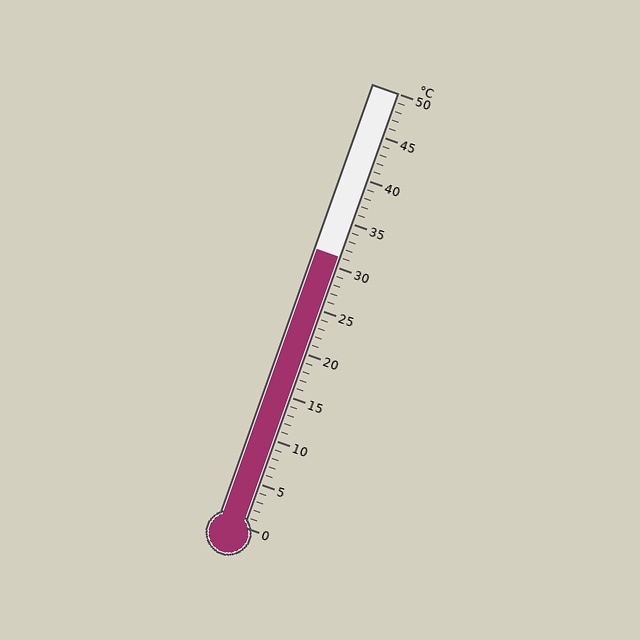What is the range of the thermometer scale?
The thermometer scale ranges from 0°C to 50°C.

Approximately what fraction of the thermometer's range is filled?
The thermometer is filled to approximately 60% of its range.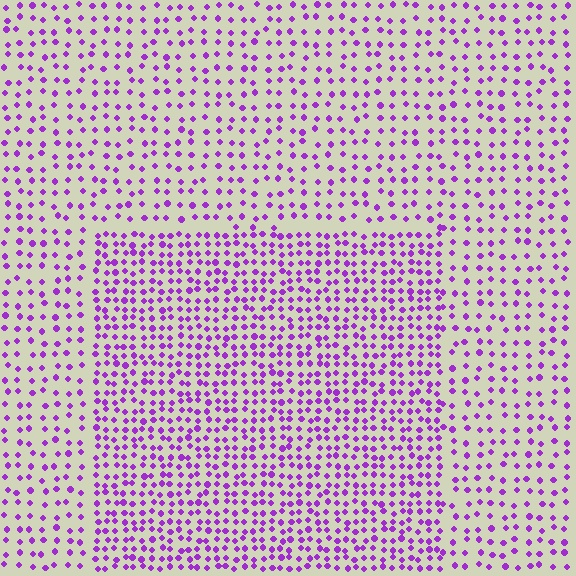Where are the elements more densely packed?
The elements are more densely packed inside the rectangle boundary.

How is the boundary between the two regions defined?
The boundary is defined by a change in element density (approximately 1.8x ratio). All elements are the same color, size, and shape.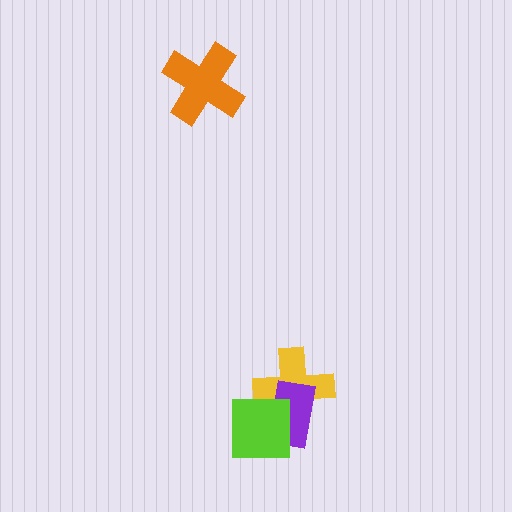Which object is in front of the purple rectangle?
The lime square is in front of the purple rectangle.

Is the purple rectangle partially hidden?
Yes, it is partially covered by another shape.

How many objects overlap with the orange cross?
0 objects overlap with the orange cross.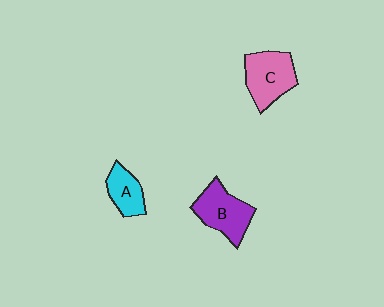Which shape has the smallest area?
Shape A (cyan).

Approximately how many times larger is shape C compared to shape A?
Approximately 1.6 times.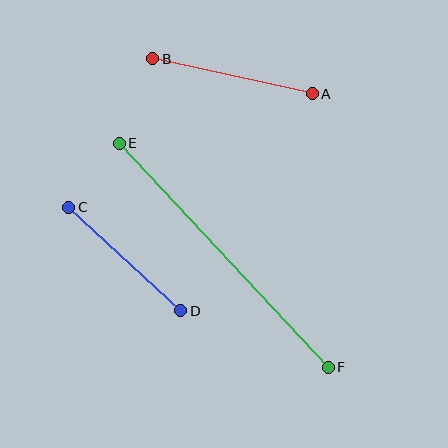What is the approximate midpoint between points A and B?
The midpoint is at approximately (233, 76) pixels.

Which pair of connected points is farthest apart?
Points E and F are farthest apart.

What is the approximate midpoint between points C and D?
The midpoint is at approximately (125, 259) pixels.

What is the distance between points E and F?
The distance is approximately 306 pixels.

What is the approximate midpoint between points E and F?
The midpoint is at approximately (224, 255) pixels.